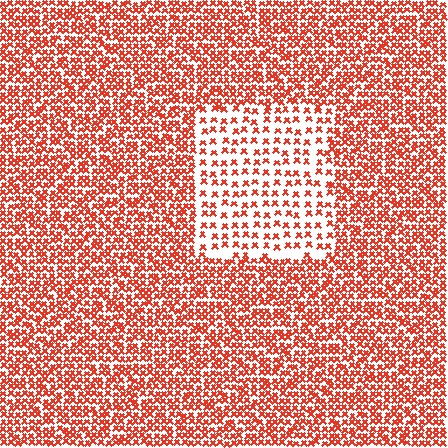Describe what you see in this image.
The image contains small red elements arranged at two different densities. A rectangle-shaped region is visible where the elements are less densely packed than the surrounding area.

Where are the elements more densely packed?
The elements are more densely packed outside the rectangle boundary.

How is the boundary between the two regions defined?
The boundary is defined by a change in element density (approximately 2.2x ratio). All elements are the same color, size, and shape.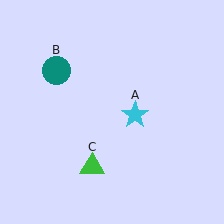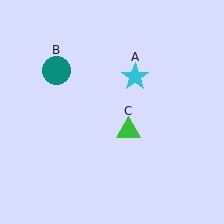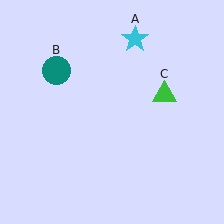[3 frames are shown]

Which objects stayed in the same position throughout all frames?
Teal circle (object B) remained stationary.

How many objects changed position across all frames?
2 objects changed position: cyan star (object A), green triangle (object C).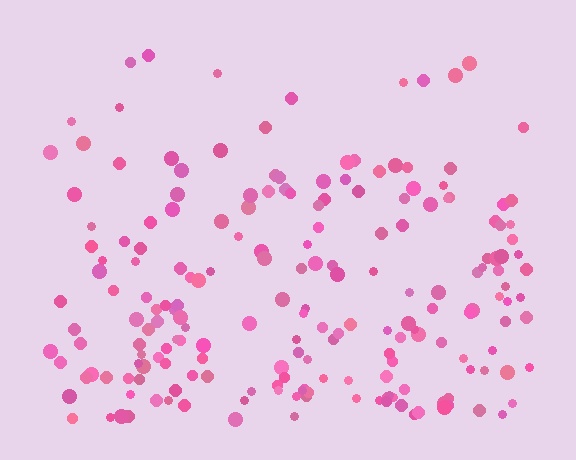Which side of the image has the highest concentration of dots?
The bottom.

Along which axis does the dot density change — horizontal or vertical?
Vertical.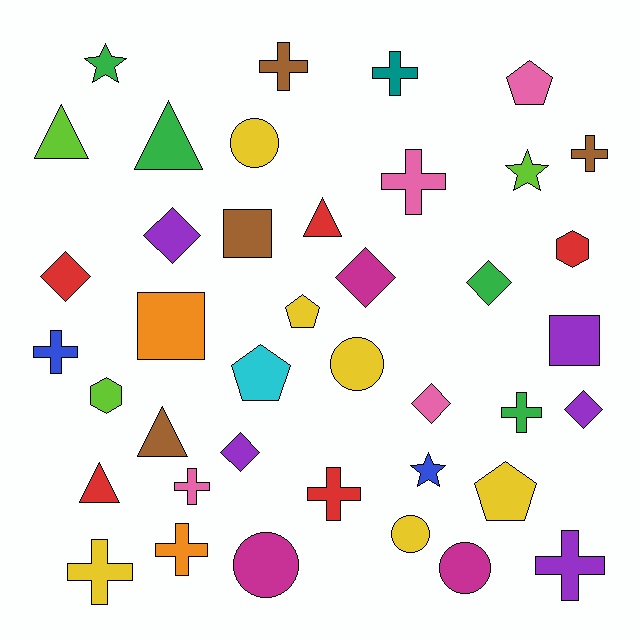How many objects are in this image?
There are 40 objects.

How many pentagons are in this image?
There are 4 pentagons.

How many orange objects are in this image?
There are 2 orange objects.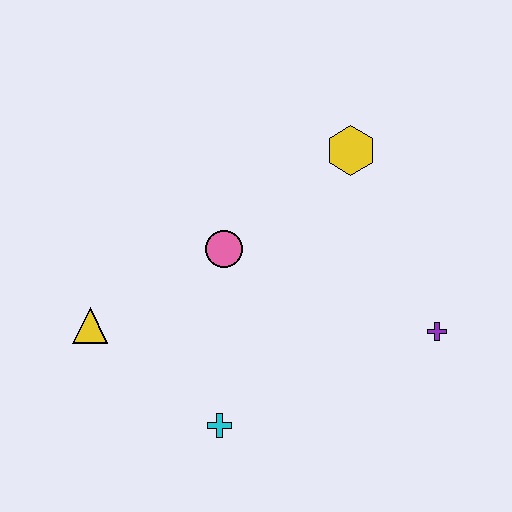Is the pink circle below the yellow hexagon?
Yes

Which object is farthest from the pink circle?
The purple cross is farthest from the pink circle.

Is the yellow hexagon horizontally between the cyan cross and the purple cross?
Yes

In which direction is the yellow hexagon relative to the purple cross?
The yellow hexagon is above the purple cross.